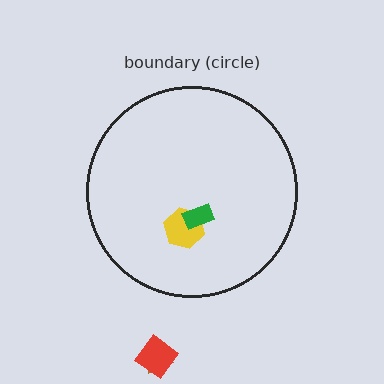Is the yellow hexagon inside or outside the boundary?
Inside.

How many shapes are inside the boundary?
2 inside, 2 outside.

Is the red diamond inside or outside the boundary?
Outside.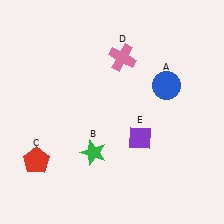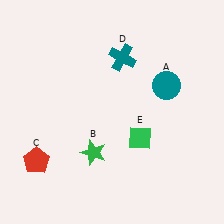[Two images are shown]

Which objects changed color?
A changed from blue to teal. D changed from pink to teal. E changed from purple to green.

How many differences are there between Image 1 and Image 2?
There are 3 differences between the two images.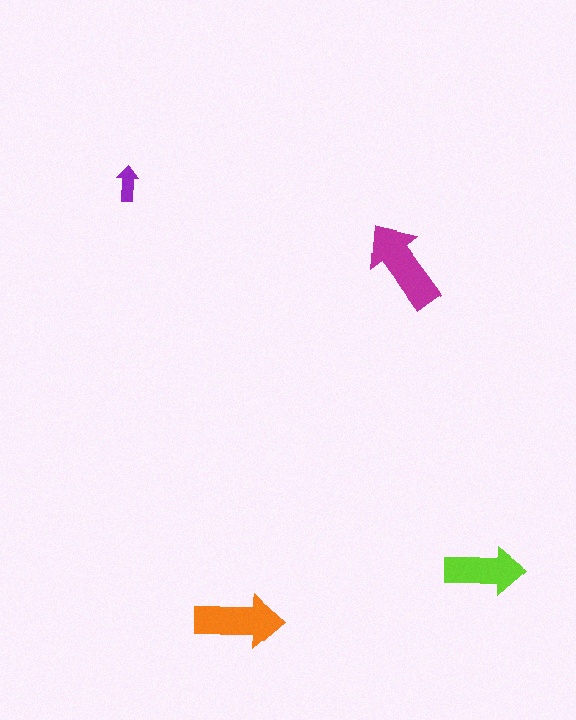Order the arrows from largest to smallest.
the magenta one, the orange one, the lime one, the purple one.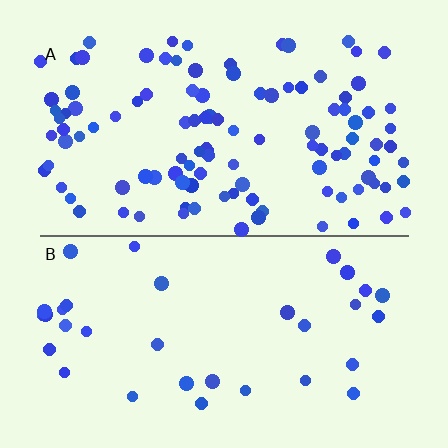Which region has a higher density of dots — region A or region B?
A (the top).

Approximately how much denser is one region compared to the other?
Approximately 3.2× — region A over region B.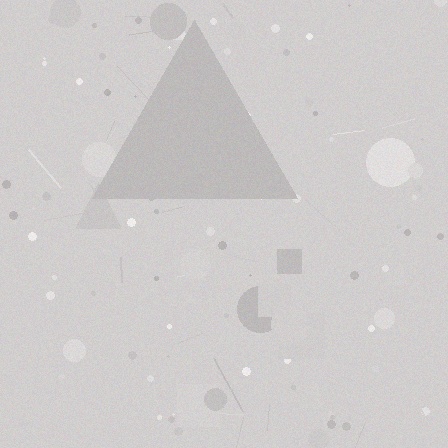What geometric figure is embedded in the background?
A triangle is embedded in the background.